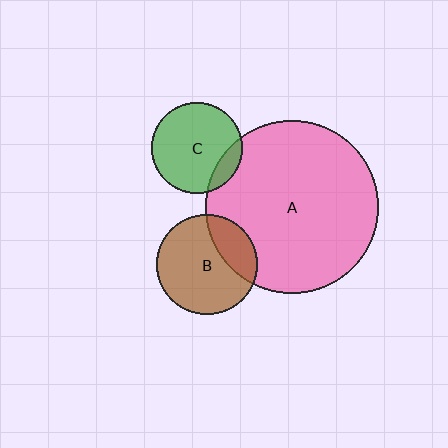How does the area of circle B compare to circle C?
Approximately 1.2 times.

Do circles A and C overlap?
Yes.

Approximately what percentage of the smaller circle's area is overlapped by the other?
Approximately 15%.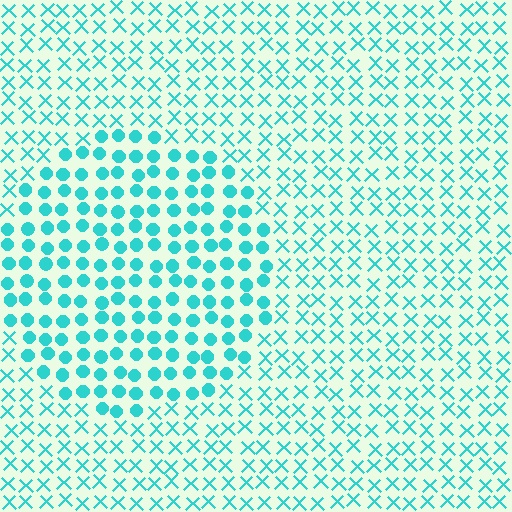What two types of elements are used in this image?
The image uses circles inside the circle region and X marks outside it.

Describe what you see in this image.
The image is filled with small cyan elements arranged in a uniform grid. A circle-shaped region contains circles, while the surrounding area contains X marks. The boundary is defined purely by the change in element shape.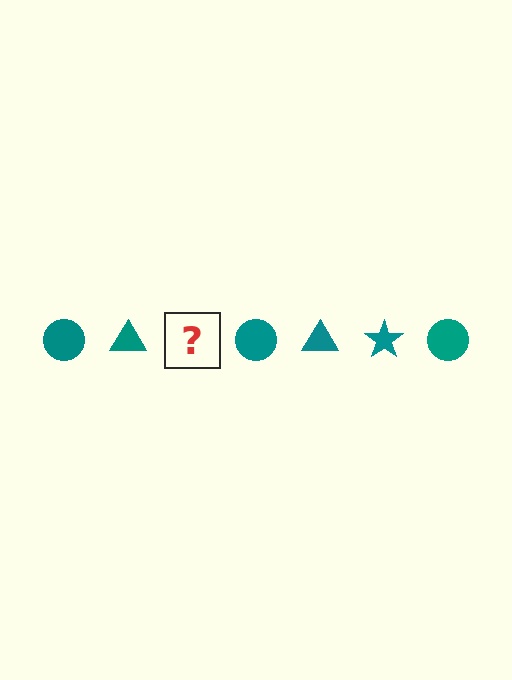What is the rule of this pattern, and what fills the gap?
The rule is that the pattern cycles through circle, triangle, star shapes in teal. The gap should be filled with a teal star.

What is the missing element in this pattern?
The missing element is a teal star.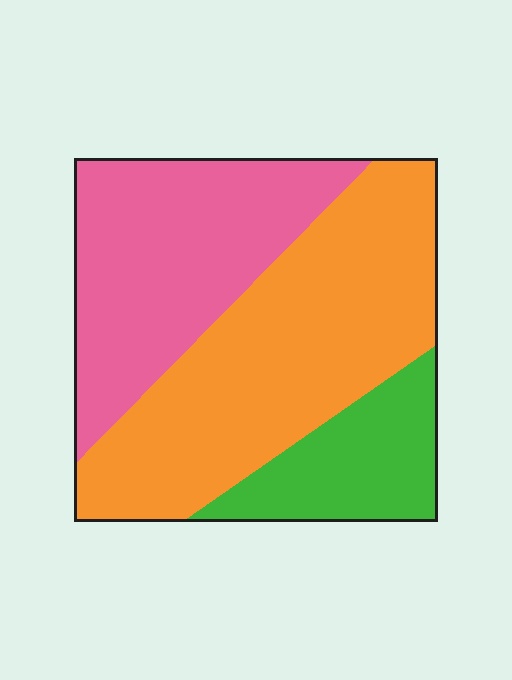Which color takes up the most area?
Orange, at roughly 50%.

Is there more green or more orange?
Orange.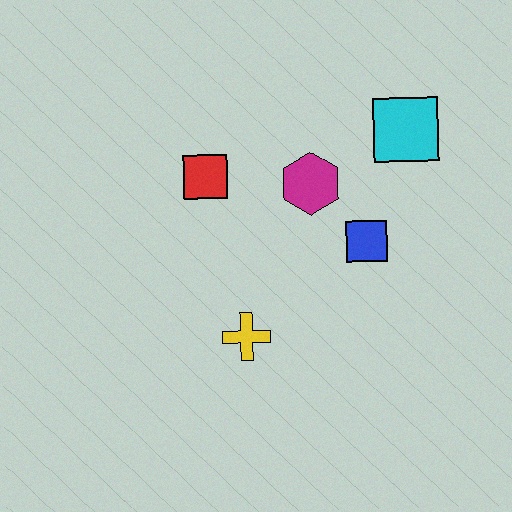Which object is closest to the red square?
The magenta hexagon is closest to the red square.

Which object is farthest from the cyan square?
The yellow cross is farthest from the cyan square.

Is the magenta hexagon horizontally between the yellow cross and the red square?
No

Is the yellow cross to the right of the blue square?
No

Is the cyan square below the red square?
No